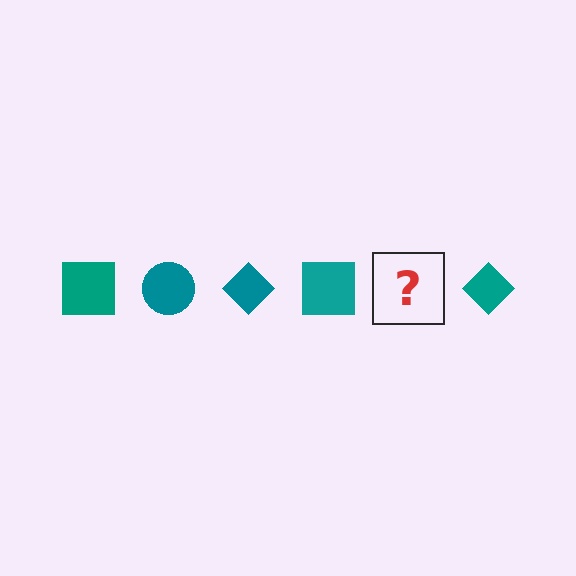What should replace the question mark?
The question mark should be replaced with a teal circle.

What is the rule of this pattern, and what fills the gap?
The rule is that the pattern cycles through square, circle, diamond shapes in teal. The gap should be filled with a teal circle.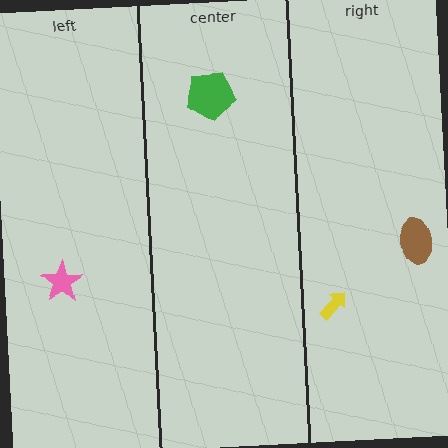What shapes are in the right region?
The yellow arrow, the brown ellipse.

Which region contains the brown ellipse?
The right region.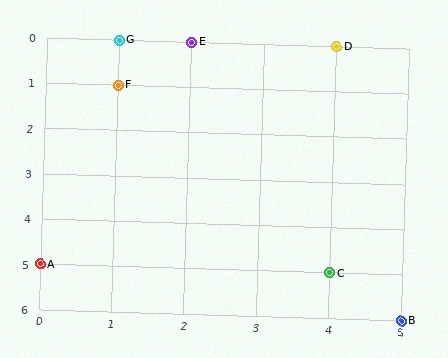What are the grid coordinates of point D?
Point D is at grid coordinates (4, 0).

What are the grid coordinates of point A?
Point A is at grid coordinates (0, 5).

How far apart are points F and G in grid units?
Points F and G are 1 row apart.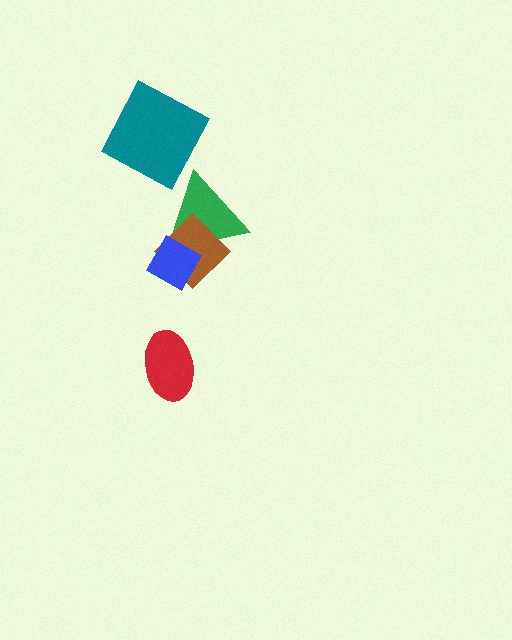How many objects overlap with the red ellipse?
0 objects overlap with the red ellipse.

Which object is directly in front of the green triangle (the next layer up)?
The brown diamond is directly in front of the green triangle.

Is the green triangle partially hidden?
Yes, it is partially covered by another shape.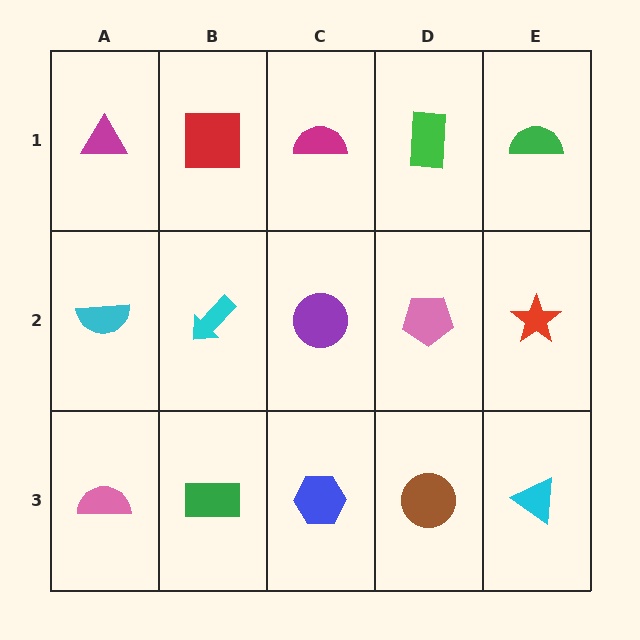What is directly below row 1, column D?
A pink pentagon.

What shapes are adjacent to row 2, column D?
A green rectangle (row 1, column D), a brown circle (row 3, column D), a purple circle (row 2, column C), a red star (row 2, column E).